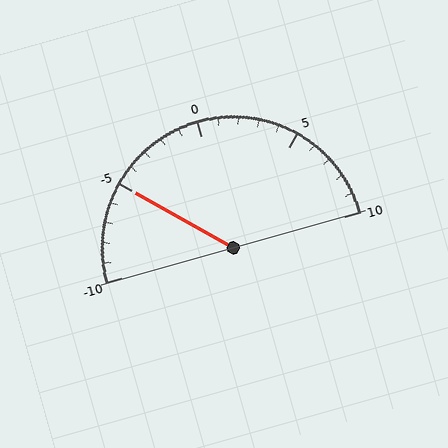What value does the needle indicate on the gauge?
The needle indicates approximately -5.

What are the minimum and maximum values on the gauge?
The gauge ranges from -10 to 10.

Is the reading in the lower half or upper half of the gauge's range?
The reading is in the lower half of the range (-10 to 10).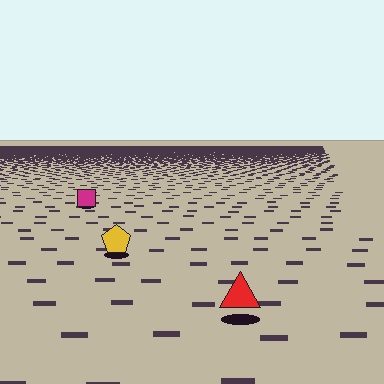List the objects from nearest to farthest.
From nearest to farthest: the red triangle, the yellow pentagon, the magenta square.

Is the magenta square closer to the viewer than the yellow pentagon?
No. The yellow pentagon is closer — you can tell from the texture gradient: the ground texture is coarser near it.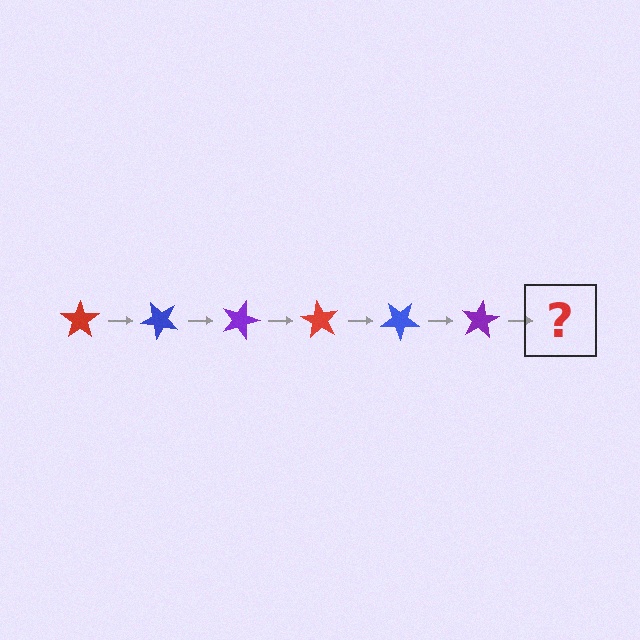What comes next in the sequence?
The next element should be a red star, rotated 270 degrees from the start.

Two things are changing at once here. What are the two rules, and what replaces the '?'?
The two rules are that it rotates 45 degrees each step and the color cycles through red, blue, and purple. The '?' should be a red star, rotated 270 degrees from the start.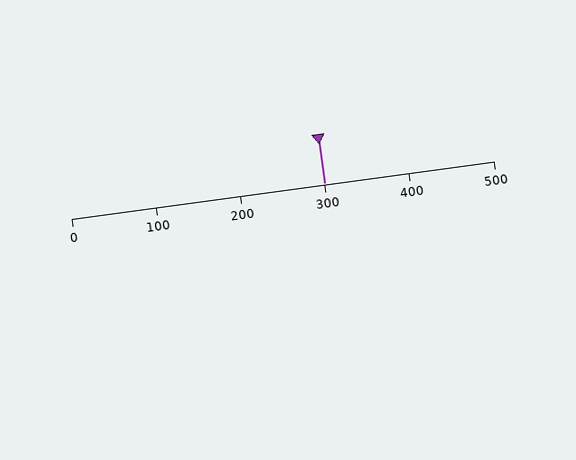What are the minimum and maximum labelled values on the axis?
The axis runs from 0 to 500.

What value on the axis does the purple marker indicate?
The marker indicates approximately 300.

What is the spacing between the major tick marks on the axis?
The major ticks are spaced 100 apart.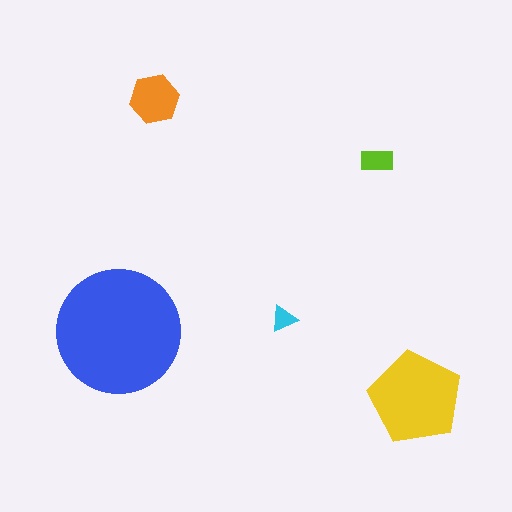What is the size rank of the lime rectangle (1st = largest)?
4th.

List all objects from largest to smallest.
The blue circle, the yellow pentagon, the orange hexagon, the lime rectangle, the cyan triangle.